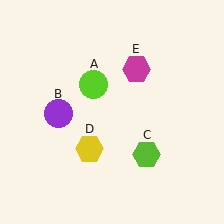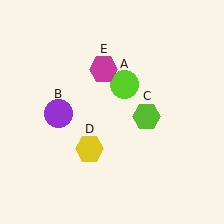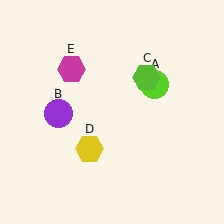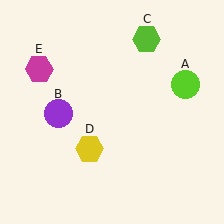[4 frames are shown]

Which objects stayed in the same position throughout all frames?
Purple circle (object B) and yellow hexagon (object D) remained stationary.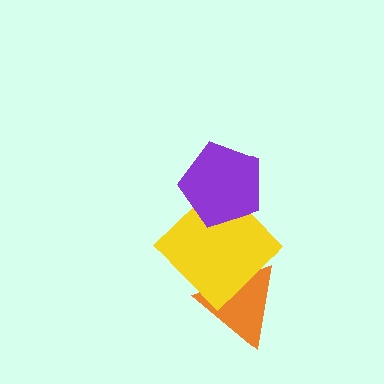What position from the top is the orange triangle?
The orange triangle is 3rd from the top.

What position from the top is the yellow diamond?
The yellow diamond is 2nd from the top.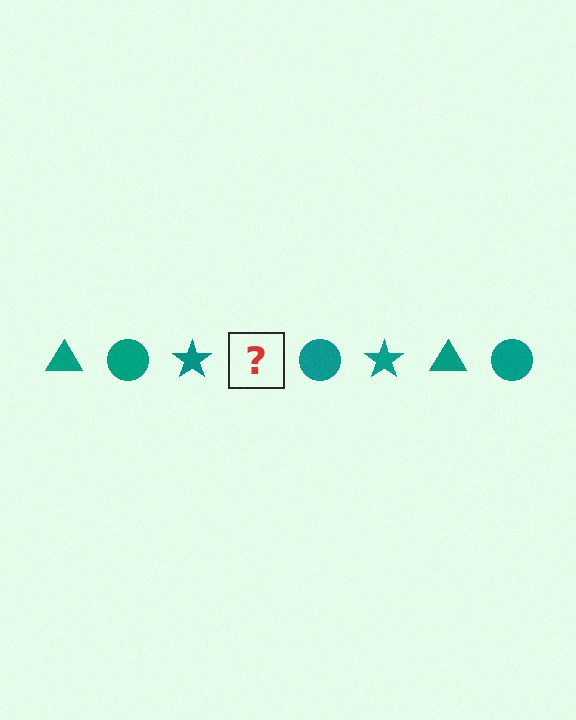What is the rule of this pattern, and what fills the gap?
The rule is that the pattern cycles through triangle, circle, star shapes in teal. The gap should be filled with a teal triangle.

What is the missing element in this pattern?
The missing element is a teal triangle.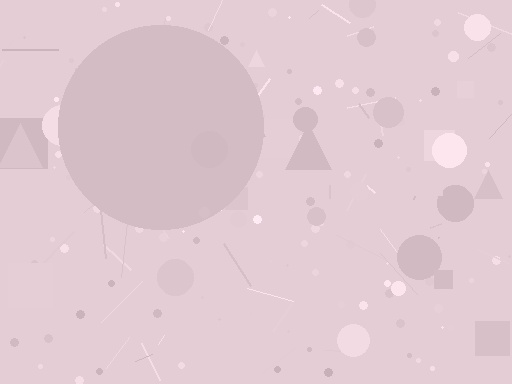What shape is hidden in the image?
A circle is hidden in the image.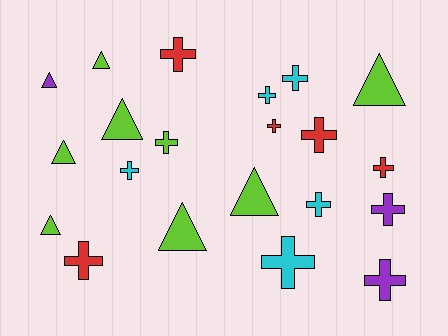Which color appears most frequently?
Lime, with 8 objects.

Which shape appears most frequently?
Cross, with 13 objects.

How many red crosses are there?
There are 5 red crosses.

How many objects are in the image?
There are 21 objects.